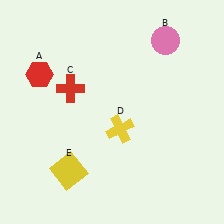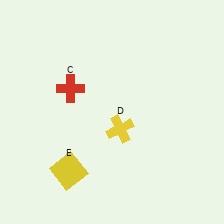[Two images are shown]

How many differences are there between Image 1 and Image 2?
There are 2 differences between the two images.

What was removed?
The pink circle (B), the red hexagon (A) were removed in Image 2.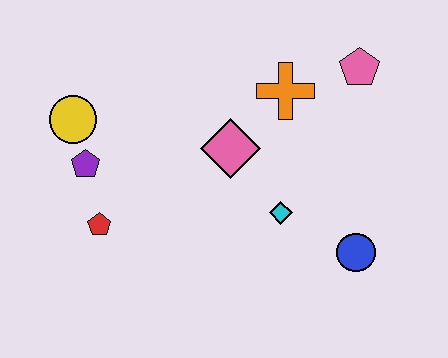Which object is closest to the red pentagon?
The purple pentagon is closest to the red pentagon.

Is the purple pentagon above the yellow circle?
No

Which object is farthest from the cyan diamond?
The yellow circle is farthest from the cyan diamond.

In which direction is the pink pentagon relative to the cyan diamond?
The pink pentagon is above the cyan diamond.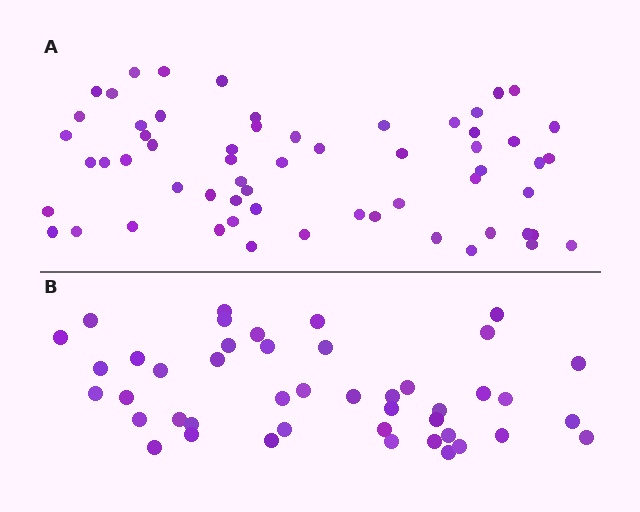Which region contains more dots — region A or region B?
Region A (the top region) has more dots.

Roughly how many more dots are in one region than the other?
Region A has approximately 15 more dots than region B.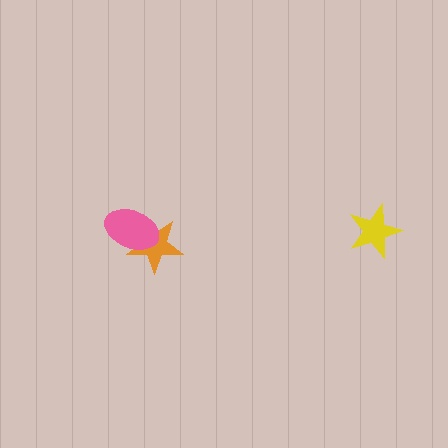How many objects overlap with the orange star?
1 object overlaps with the orange star.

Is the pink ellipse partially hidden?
No, no other shape covers it.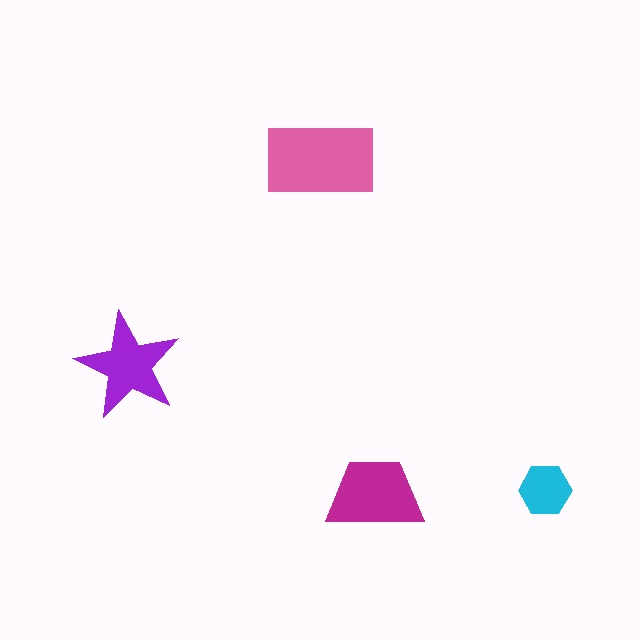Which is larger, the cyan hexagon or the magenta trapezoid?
The magenta trapezoid.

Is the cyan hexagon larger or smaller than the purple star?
Smaller.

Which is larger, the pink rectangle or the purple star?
The pink rectangle.